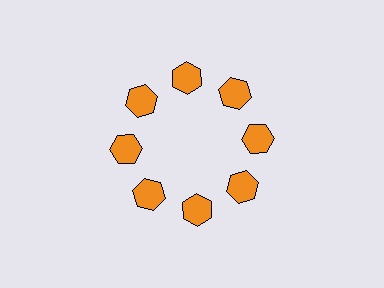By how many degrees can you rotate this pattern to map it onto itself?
The pattern maps onto itself every 45 degrees of rotation.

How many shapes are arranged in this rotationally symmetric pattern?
There are 8 shapes, arranged in 8 groups of 1.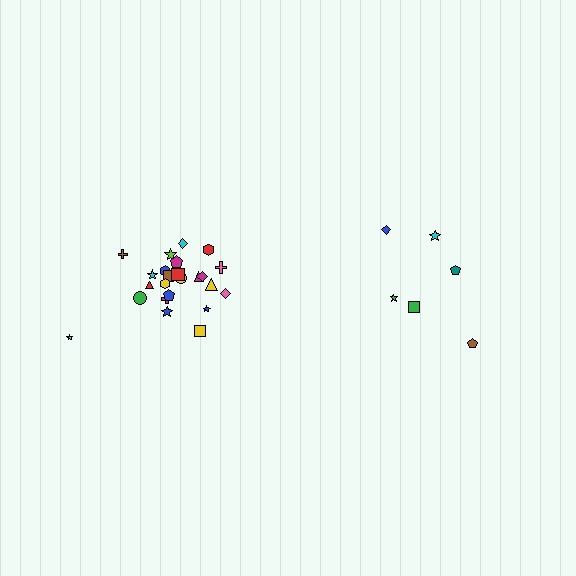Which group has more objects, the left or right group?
The left group.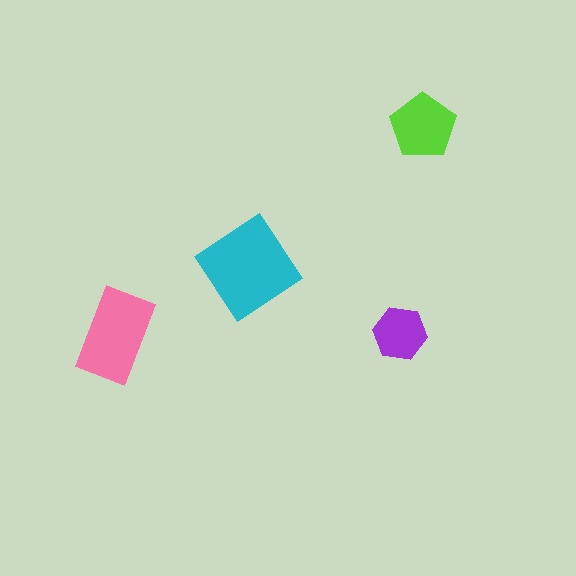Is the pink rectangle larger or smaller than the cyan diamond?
Smaller.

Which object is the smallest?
The purple hexagon.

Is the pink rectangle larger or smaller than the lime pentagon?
Larger.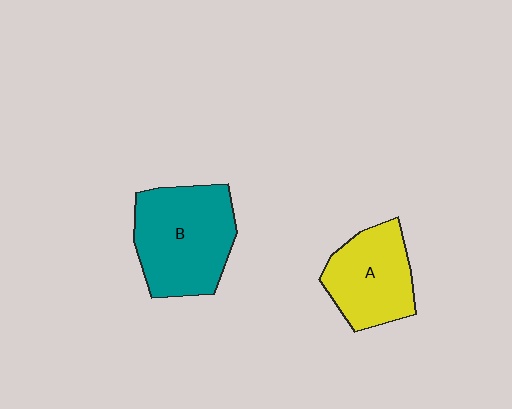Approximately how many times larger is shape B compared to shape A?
Approximately 1.3 times.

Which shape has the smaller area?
Shape A (yellow).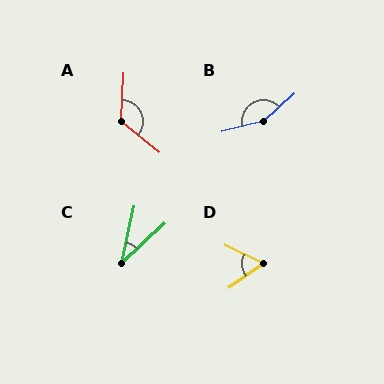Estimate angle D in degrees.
Approximately 62 degrees.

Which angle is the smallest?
C, at approximately 35 degrees.